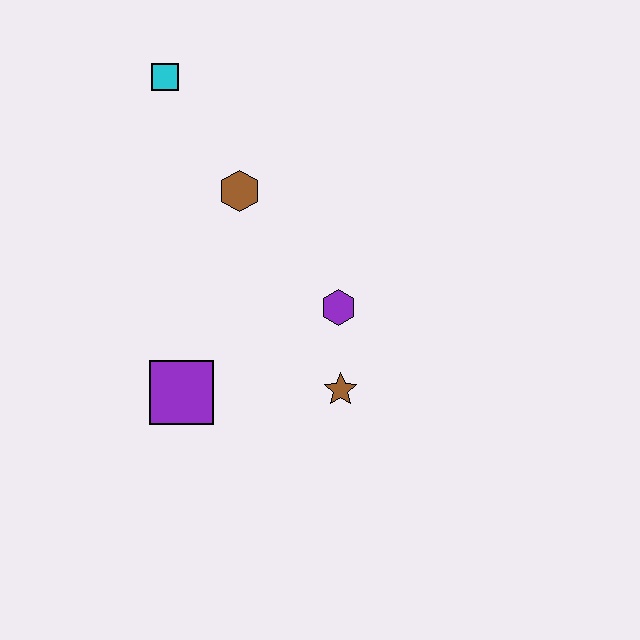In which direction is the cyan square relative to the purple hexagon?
The cyan square is above the purple hexagon.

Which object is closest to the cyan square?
The brown hexagon is closest to the cyan square.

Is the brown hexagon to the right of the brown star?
No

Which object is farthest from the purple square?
The cyan square is farthest from the purple square.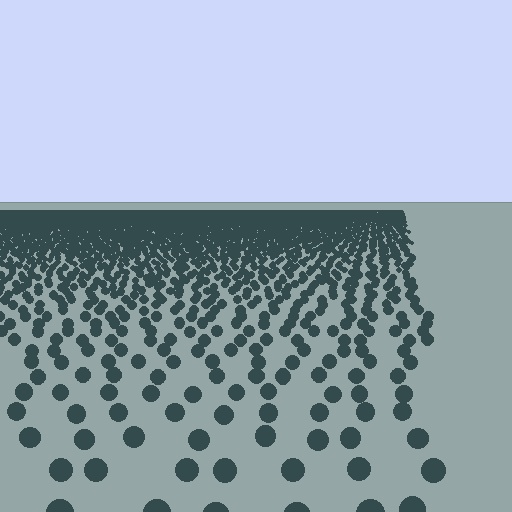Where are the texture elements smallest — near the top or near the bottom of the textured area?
Near the top.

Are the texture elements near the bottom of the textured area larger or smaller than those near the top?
Larger. Near the bottom, elements are closer to the viewer and appear at a bigger on-screen size.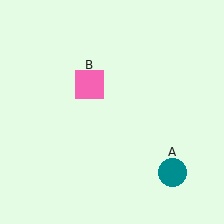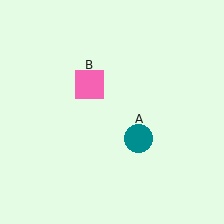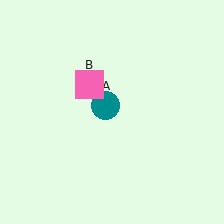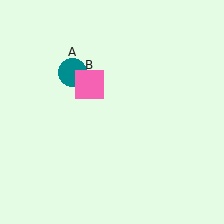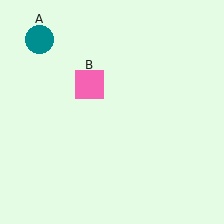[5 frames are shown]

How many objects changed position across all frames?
1 object changed position: teal circle (object A).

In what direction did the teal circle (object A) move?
The teal circle (object A) moved up and to the left.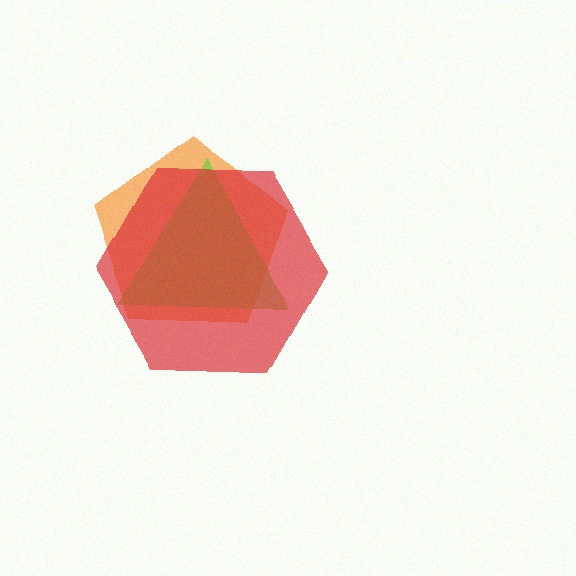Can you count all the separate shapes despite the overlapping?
Yes, there are 3 separate shapes.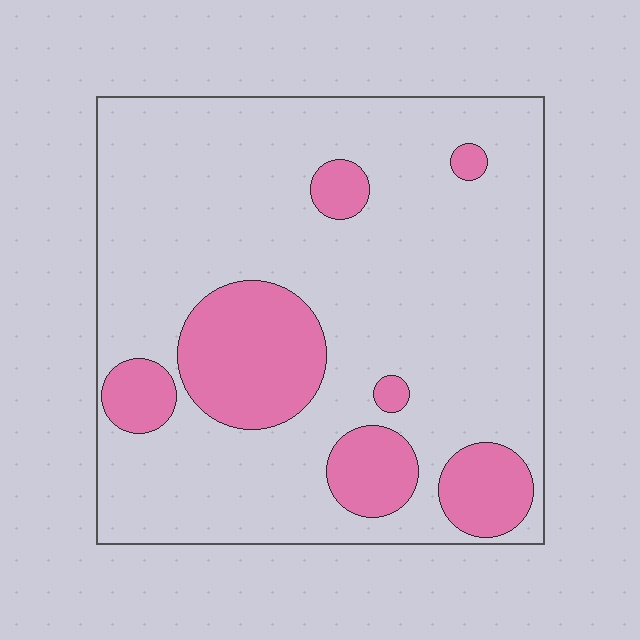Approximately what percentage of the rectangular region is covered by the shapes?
Approximately 20%.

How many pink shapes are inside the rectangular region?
7.